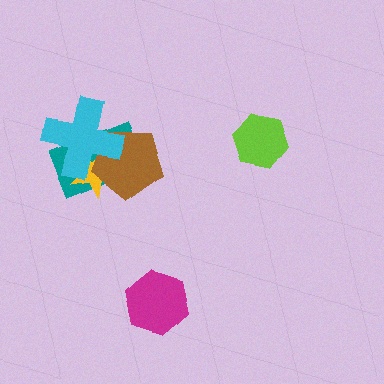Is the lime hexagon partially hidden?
No, no other shape covers it.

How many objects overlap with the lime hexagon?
0 objects overlap with the lime hexagon.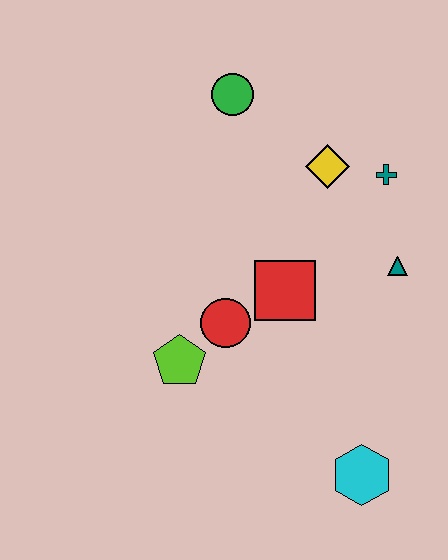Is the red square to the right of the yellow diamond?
No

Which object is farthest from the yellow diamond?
The cyan hexagon is farthest from the yellow diamond.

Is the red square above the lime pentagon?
Yes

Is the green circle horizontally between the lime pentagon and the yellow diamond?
Yes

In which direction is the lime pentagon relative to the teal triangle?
The lime pentagon is to the left of the teal triangle.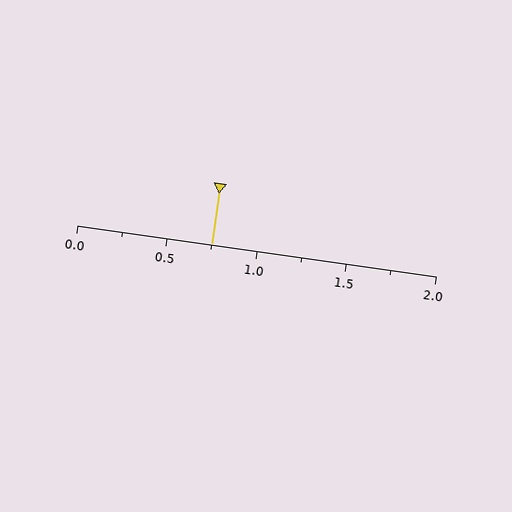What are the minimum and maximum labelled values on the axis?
The axis runs from 0.0 to 2.0.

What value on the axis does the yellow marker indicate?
The marker indicates approximately 0.75.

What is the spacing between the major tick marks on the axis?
The major ticks are spaced 0.5 apart.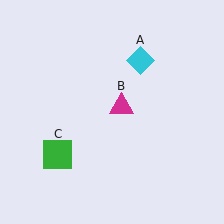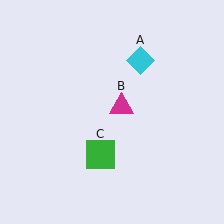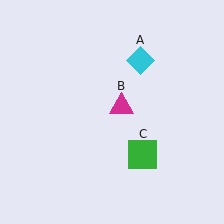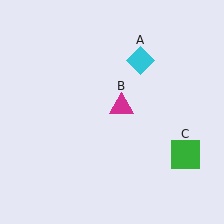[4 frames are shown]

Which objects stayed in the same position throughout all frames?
Cyan diamond (object A) and magenta triangle (object B) remained stationary.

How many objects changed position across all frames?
1 object changed position: green square (object C).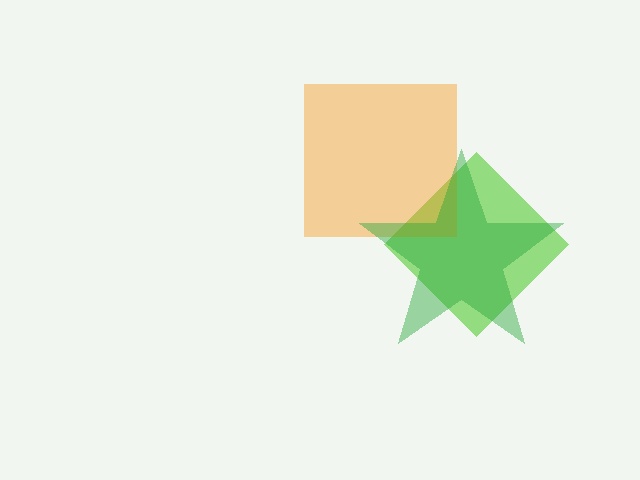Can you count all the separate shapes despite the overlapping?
Yes, there are 3 separate shapes.